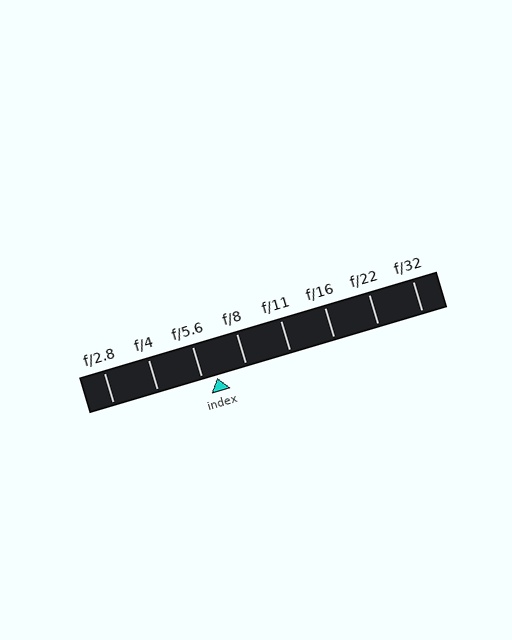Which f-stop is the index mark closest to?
The index mark is closest to f/5.6.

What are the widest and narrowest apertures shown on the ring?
The widest aperture shown is f/2.8 and the narrowest is f/32.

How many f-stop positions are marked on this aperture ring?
There are 8 f-stop positions marked.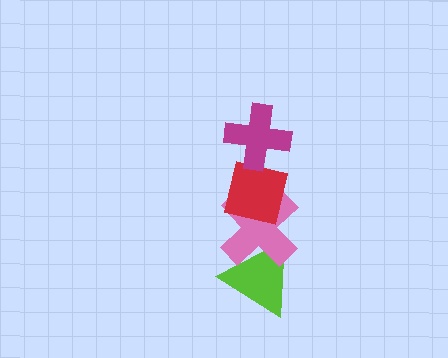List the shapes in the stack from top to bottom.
From top to bottom: the magenta cross, the red square, the pink cross, the lime triangle.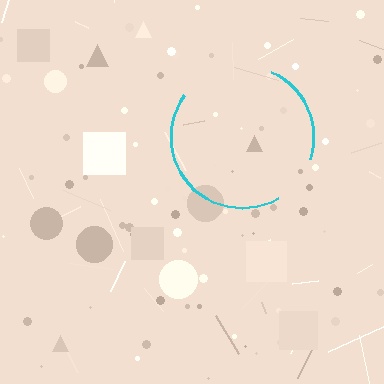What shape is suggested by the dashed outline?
The dashed outline suggests a circle.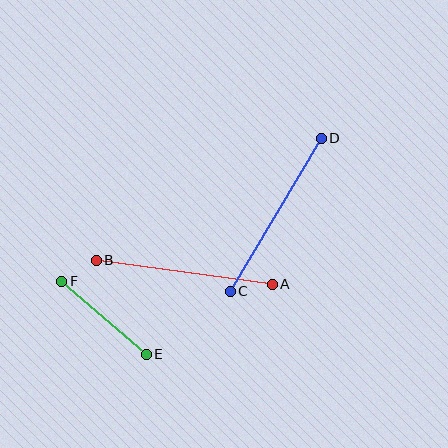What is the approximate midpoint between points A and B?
The midpoint is at approximately (184, 272) pixels.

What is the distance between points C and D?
The distance is approximately 178 pixels.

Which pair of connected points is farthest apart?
Points C and D are farthest apart.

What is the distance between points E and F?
The distance is approximately 112 pixels.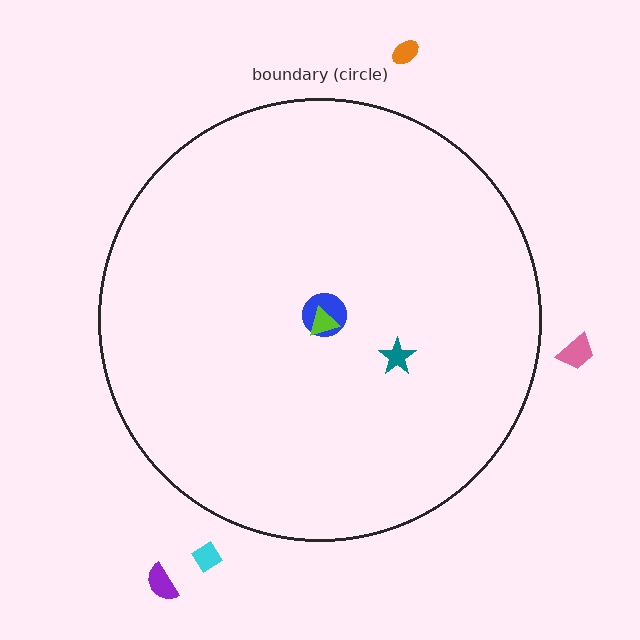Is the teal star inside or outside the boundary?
Inside.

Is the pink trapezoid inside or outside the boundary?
Outside.